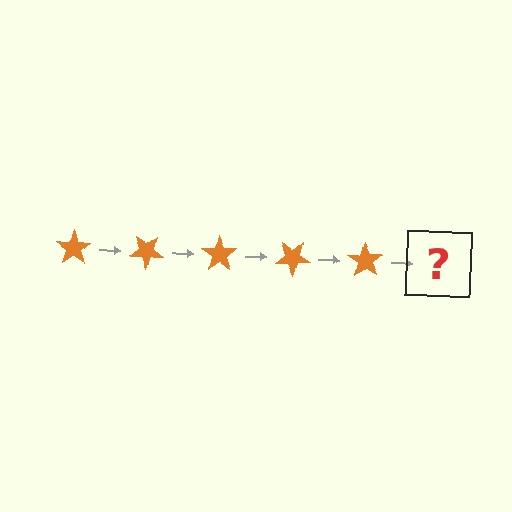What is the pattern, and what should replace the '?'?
The pattern is that the star rotates 35 degrees each step. The '?' should be an orange star rotated 175 degrees.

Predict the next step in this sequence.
The next step is an orange star rotated 175 degrees.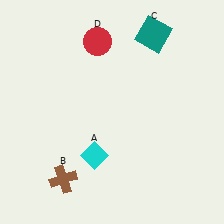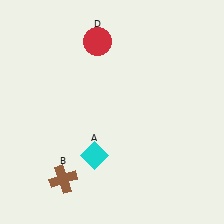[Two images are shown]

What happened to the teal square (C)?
The teal square (C) was removed in Image 2. It was in the top-right area of Image 1.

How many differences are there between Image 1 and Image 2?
There is 1 difference between the two images.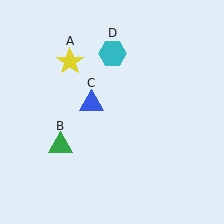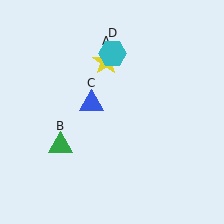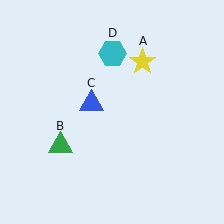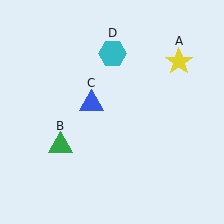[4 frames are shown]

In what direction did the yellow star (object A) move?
The yellow star (object A) moved right.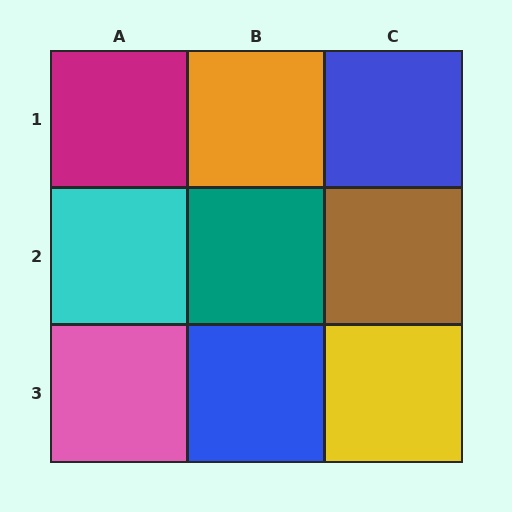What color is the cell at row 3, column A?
Pink.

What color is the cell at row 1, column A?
Magenta.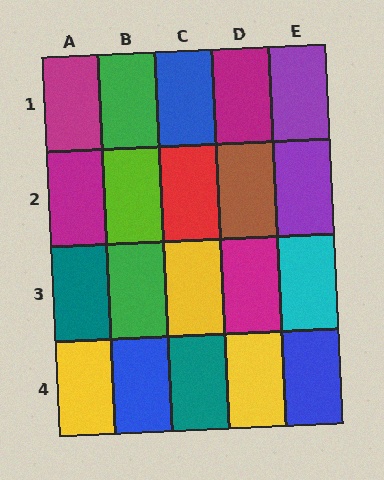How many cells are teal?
2 cells are teal.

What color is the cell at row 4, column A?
Yellow.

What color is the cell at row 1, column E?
Purple.